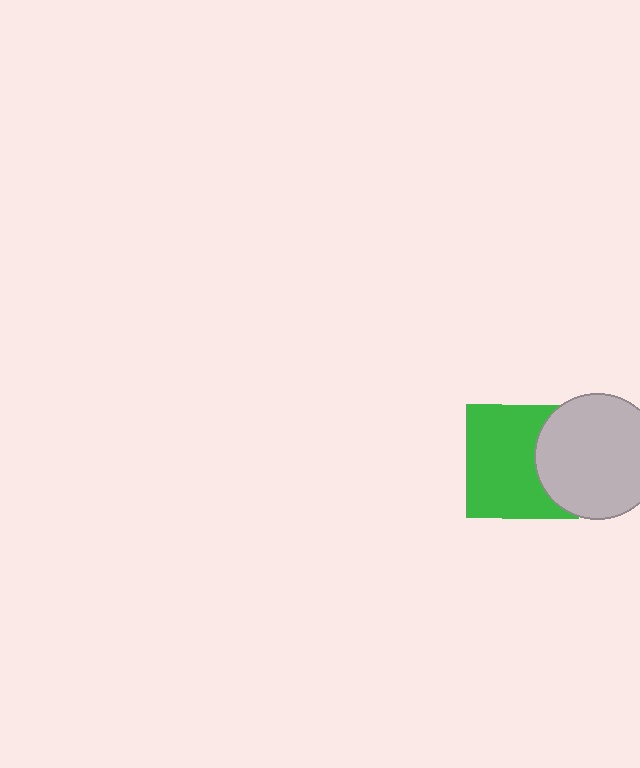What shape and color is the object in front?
The object in front is a light gray circle.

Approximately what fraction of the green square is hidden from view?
Roughly 31% of the green square is hidden behind the light gray circle.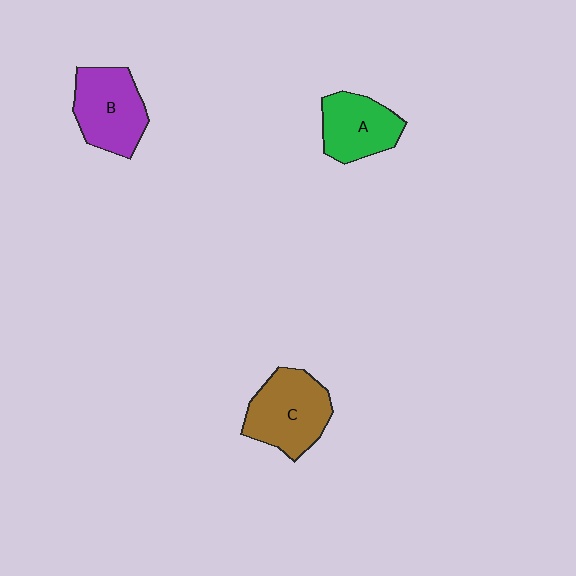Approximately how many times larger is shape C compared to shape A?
Approximately 1.3 times.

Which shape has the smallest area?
Shape A (green).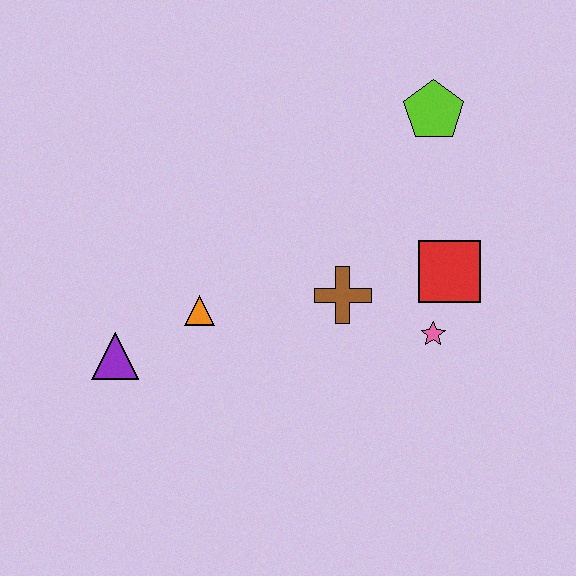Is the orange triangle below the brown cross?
Yes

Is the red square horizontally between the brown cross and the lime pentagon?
No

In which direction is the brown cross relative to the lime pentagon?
The brown cross is below the lime pentagon.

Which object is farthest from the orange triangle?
The lime pentagon is farthest from the orange triangle.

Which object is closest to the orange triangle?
The purple triangle is closest to the orange triangle.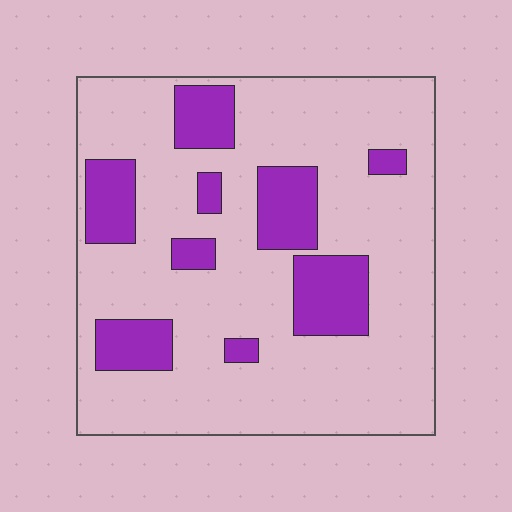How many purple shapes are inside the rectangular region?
9.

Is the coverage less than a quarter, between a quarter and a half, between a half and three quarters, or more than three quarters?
Less than a quarter.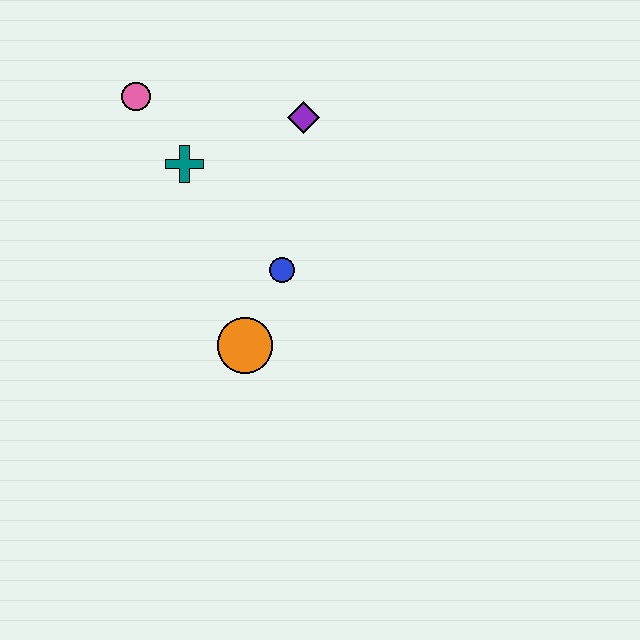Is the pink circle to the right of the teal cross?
No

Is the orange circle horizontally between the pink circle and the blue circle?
Yes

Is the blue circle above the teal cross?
No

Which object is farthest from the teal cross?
The orange circle is farthest from the teal cross.